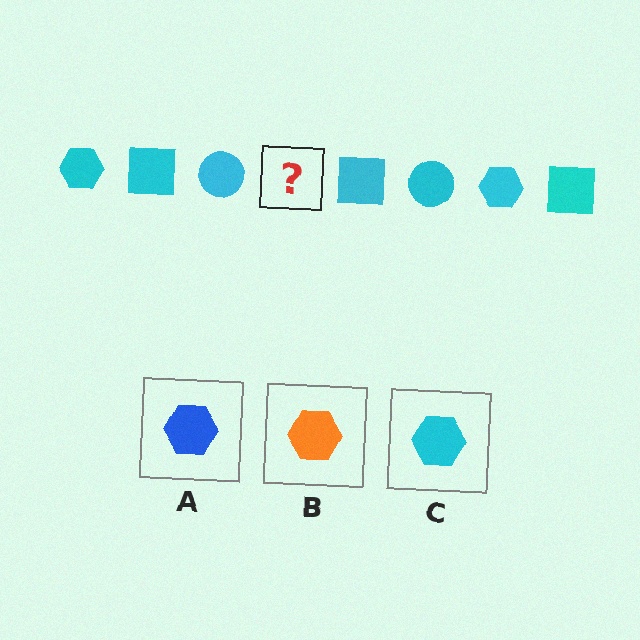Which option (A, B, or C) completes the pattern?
C.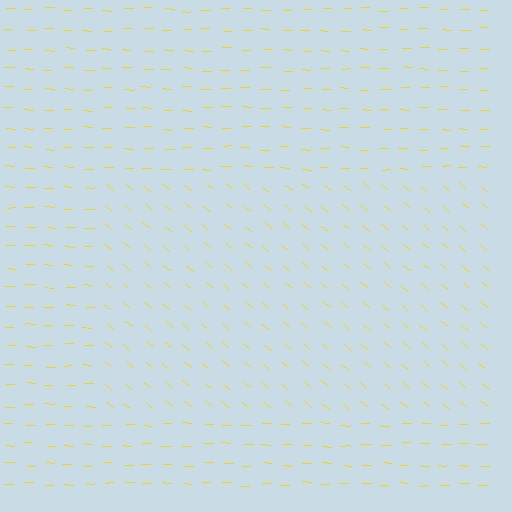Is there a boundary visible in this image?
Yes, there is a texture boundary formed by a change in line orientation.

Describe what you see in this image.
The image is filled with small yellow line segments. A rectangle region in the image has lines oriented differently from the surrounding lines, creating a visible texture boundary.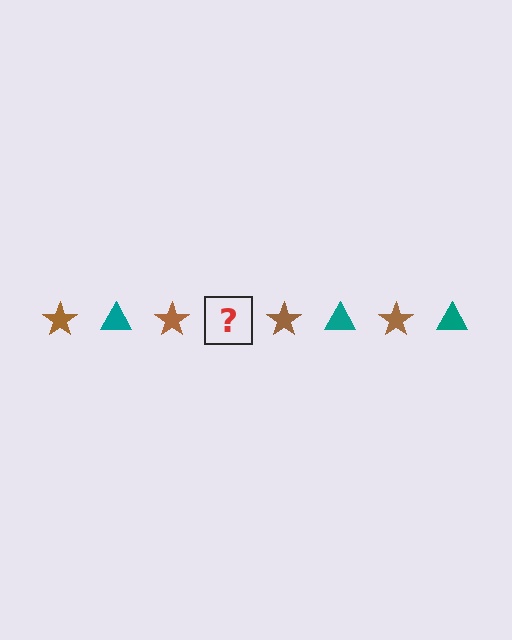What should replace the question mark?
The question mark should be replaced with a teal triangle.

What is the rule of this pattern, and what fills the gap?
The rule is that the pattern alternates between brown star and teal triangle. The gap should be filled with a teal triangle.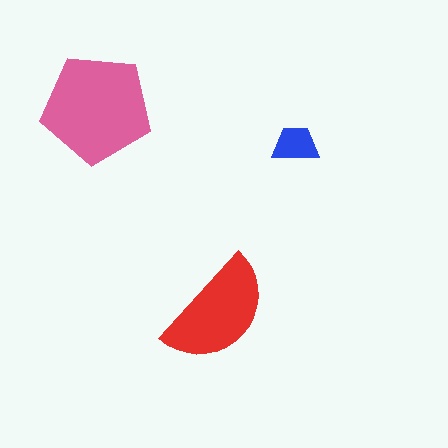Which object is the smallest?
The blue trapezoid.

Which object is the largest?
The pink pentagon.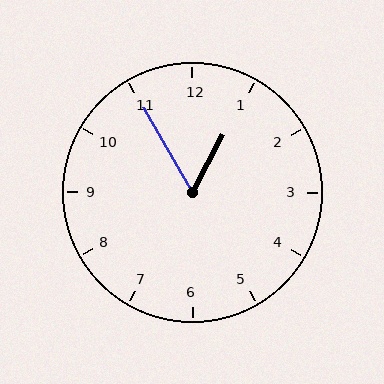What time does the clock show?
12:55.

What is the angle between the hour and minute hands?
Approximately 58 degrees.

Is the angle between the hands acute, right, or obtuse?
It is acute.